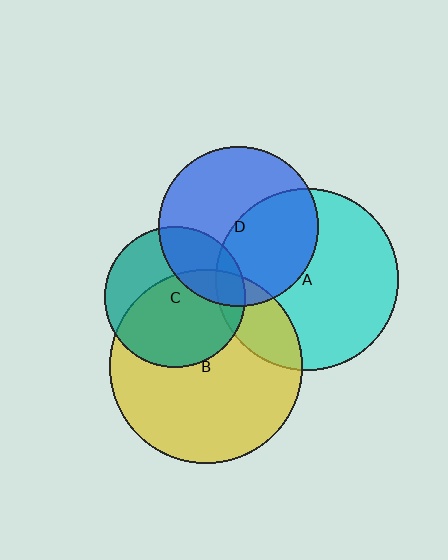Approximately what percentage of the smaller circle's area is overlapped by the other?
Approximately 60%.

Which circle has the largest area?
Circle B (yellow).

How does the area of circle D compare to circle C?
Approximately 1.3 times.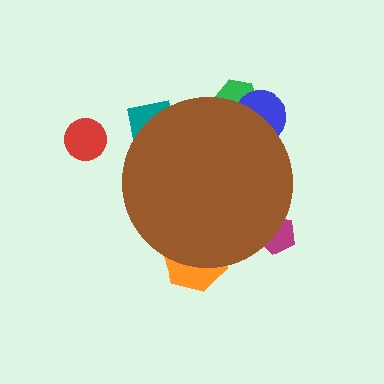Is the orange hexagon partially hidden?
Yes, the orange hexagon is partially hidden behind the brown circle.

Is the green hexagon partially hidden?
Yes, the green hexagon is partially hidden behind the brown circle.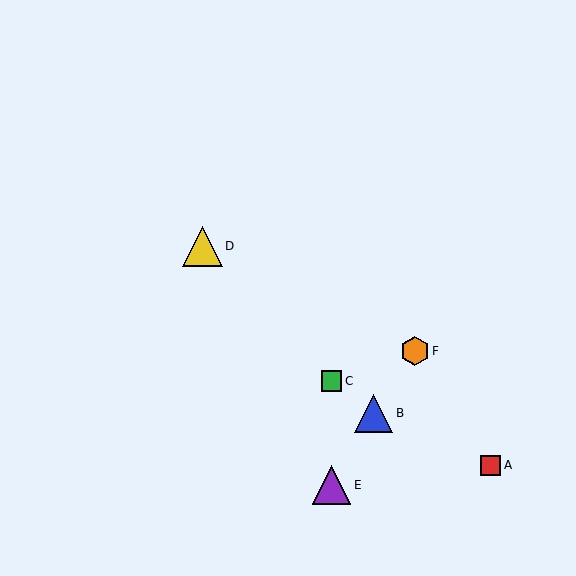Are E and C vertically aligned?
Yes, both are at x≈331.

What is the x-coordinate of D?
Object D is at x≈202.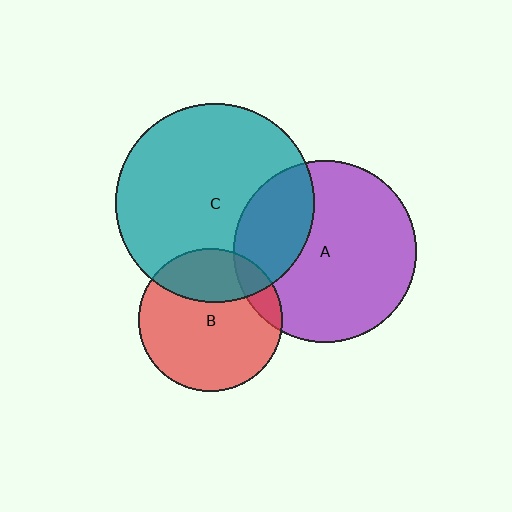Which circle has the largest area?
Circle C (teal).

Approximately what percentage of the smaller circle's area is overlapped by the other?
Approximately 30%.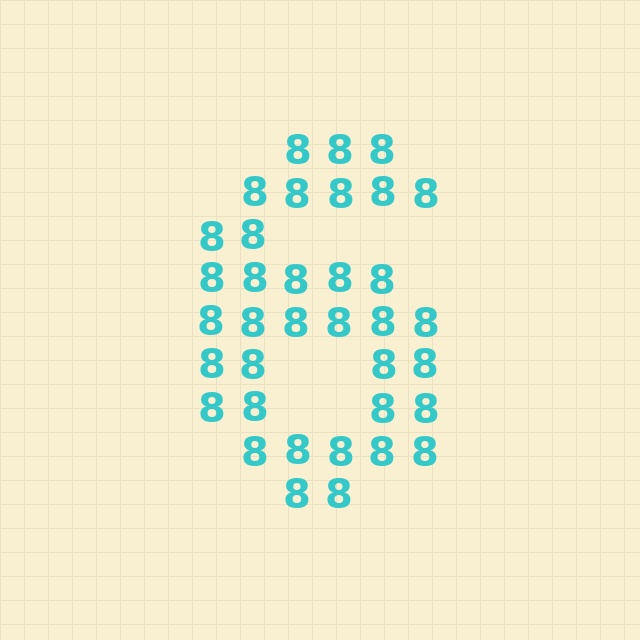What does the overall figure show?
The overall figure shows the digit 6.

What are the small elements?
The small elements are digit 8's.